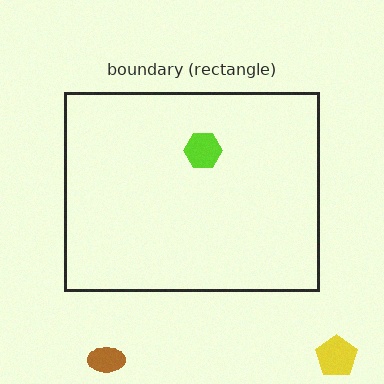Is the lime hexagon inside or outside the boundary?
Inside.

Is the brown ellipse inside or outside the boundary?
Outside.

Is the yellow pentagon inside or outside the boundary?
Outside.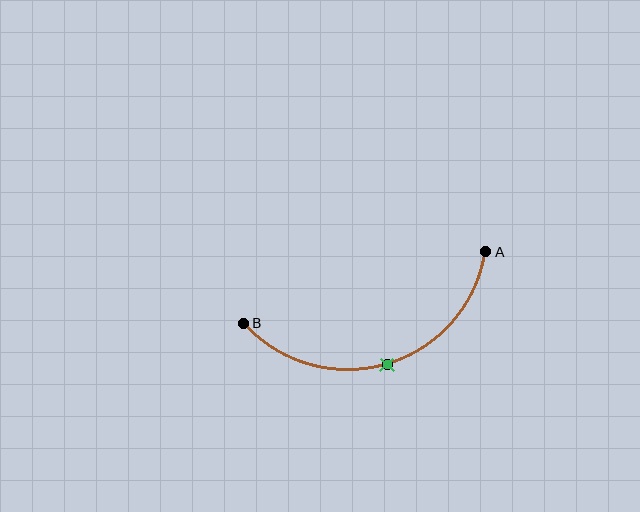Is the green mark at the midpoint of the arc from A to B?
Yes. The green mark lies on the arc at equal arc-length from both A and B — it is the arc midpoint.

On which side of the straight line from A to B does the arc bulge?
The arc bulges below the straight line connecting A and B.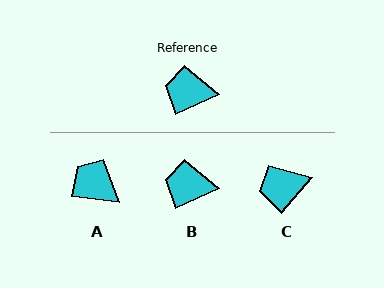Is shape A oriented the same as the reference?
No, it is off by about 30 degrees.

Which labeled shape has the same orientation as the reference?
B.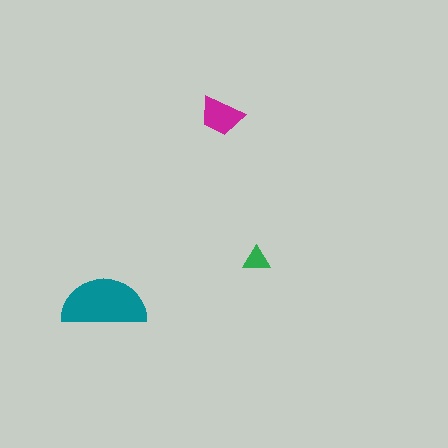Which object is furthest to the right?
The green triangle is rightmost.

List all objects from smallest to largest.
The green triangle, the magenta trapezoid, the teal semicircle.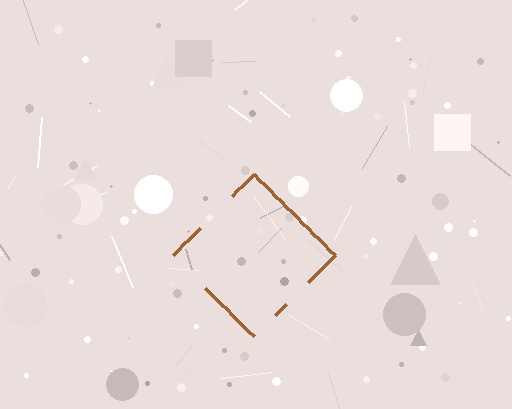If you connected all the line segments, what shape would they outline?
They would outline a diamond.